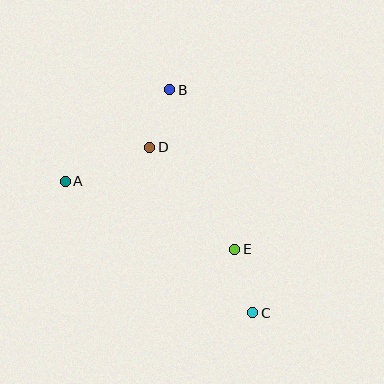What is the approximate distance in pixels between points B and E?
The distance between B and E is approximately 172 pixels.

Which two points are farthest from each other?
Points B and C are farthest from each other.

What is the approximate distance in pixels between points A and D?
The distance between A and D is approximately 91 pixels.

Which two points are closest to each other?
Points B and D are closest to each other.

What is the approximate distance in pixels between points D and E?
The distance between D and E is approximately 133 pixels.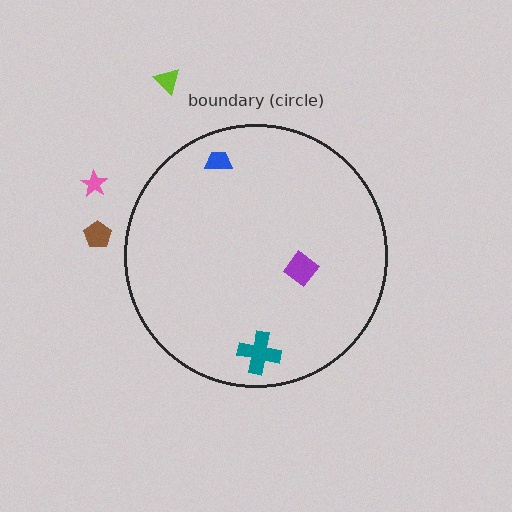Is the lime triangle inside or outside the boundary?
Outside.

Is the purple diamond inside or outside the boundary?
Inside.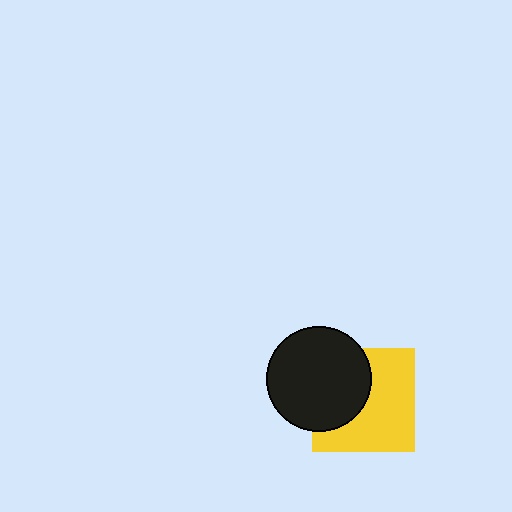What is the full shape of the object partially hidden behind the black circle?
The partially hidden object is a yellow square.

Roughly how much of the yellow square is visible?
About half of it is visible (roughly 60%).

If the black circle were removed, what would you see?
You would see the complete yellow square.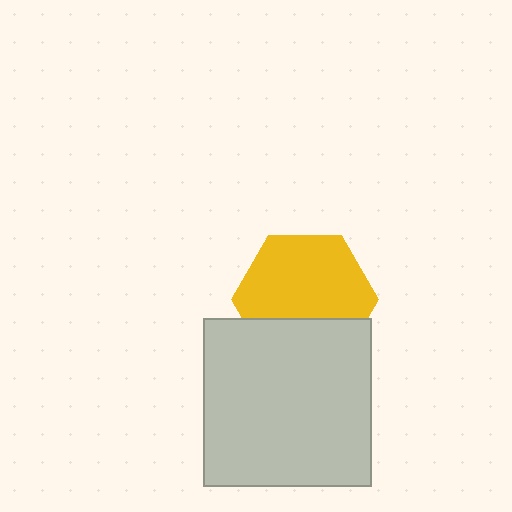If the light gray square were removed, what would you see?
You would see the complete yellow hexagon.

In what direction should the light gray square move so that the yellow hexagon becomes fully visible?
The light gray square should move down. That is the shortest direction to clear the overlap and leave the yellow hexagon fully visible.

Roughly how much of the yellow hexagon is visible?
Most of it is visible (roughly 67%).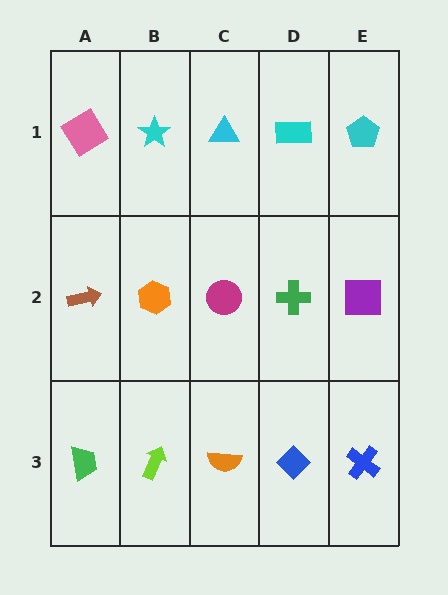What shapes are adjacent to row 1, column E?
A purple square (row 2, column E), a cyan rectangle (row 1, column D).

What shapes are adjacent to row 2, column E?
A cyan pentagon (row 1, column E), a blue cross (row 3, column E), a green cross (row 2, column D).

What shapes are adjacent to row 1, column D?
A green cross (row 2, column D), a cyan triangle (row 1, column C), a cyan pentagon (row 1, column E).